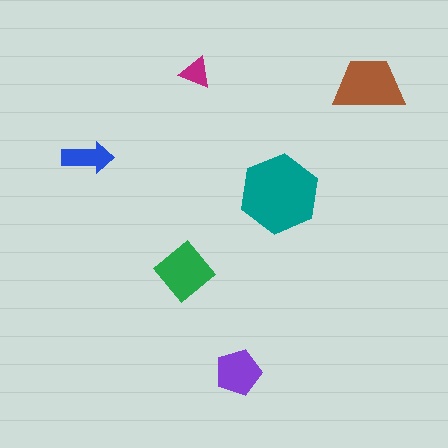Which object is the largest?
The teal hexagon.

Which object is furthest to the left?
The blue arrow is leftmost.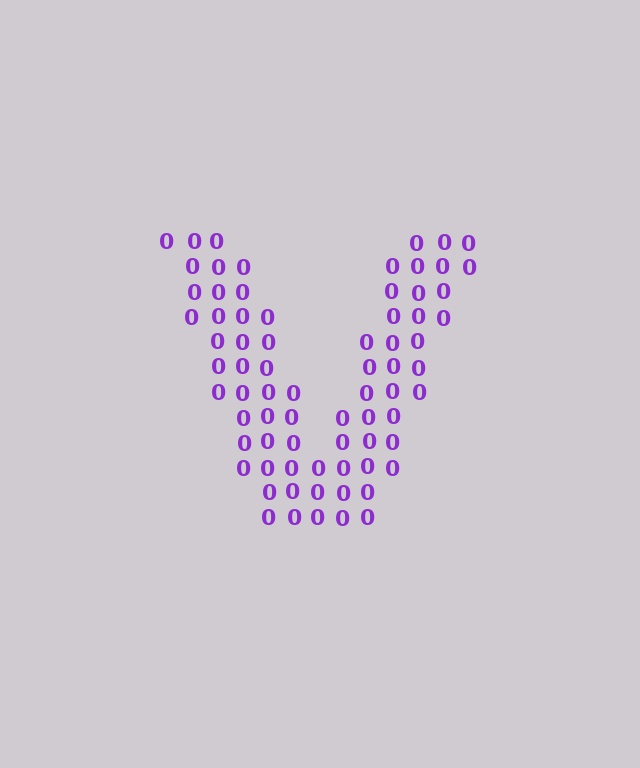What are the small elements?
The small elements are digit 0's.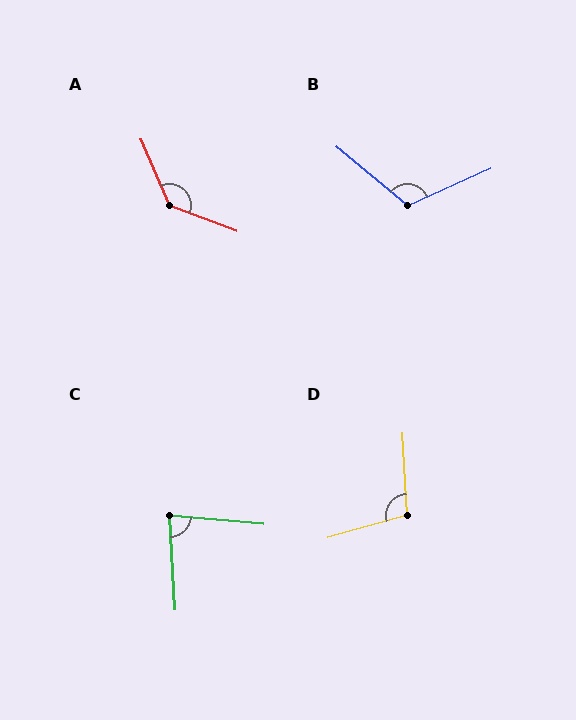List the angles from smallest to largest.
C (81°), D (103°), B (116°), A (134°).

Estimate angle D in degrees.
Approximately 103 degrees.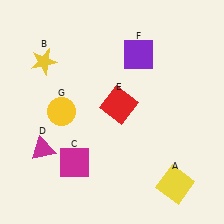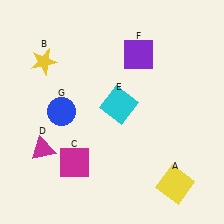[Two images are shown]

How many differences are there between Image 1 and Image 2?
There are 2 differences between the two images.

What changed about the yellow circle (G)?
In Image 1, G is yellow. In Image 2, it changed to blue.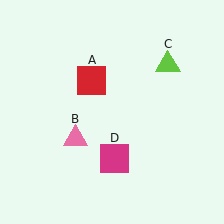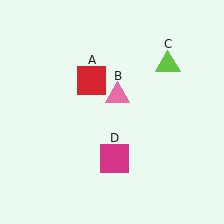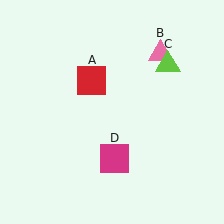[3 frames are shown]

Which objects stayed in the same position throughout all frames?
Red square (object A) and lime triangle (object C) and magenta square (object D) remained stationary.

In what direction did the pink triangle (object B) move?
The pink triangle (object B) moved up and to the right.